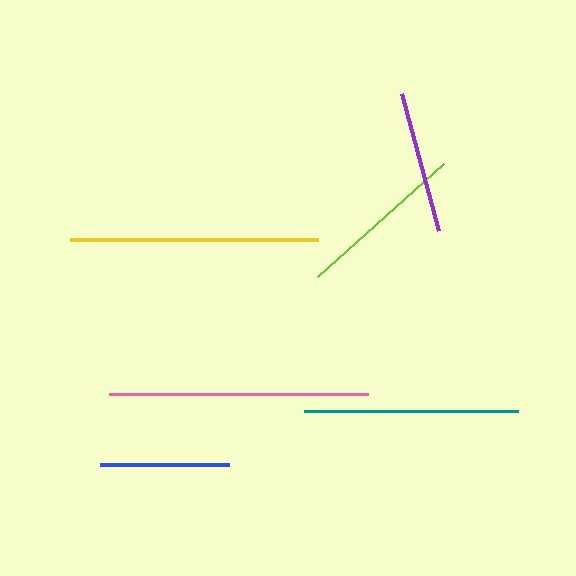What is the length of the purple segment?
The purple segment is approximately 142 pixels long.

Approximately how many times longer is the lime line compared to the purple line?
The lime line is approximately 1.2 times the length of the purple line.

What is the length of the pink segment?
The pink segment is approximately 259 pixels long.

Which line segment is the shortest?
The blue line is the shortest at approximately 129 pixels.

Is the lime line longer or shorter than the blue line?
The lime line is longer than the blue line.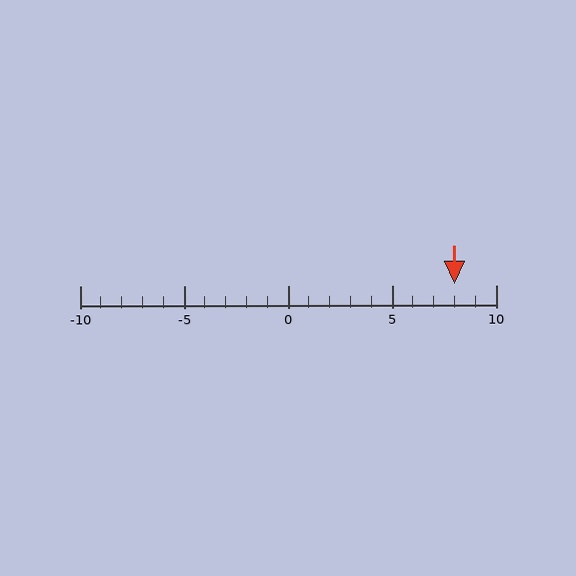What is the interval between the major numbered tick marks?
The major tick marks are spaced 5 units apart.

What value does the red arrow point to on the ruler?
The red arrow points to approximately 8.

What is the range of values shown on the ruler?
The ruler shows values from -10 to 10.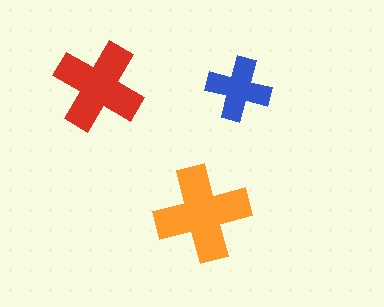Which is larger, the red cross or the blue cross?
The red one.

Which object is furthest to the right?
The blue cross is rightmost.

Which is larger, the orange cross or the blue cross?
The orange one.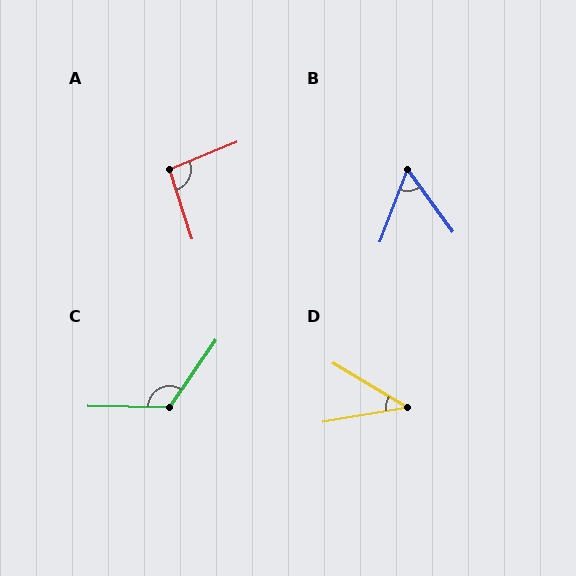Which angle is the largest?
C, at approximately 124 degrees.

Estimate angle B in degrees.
Approximately 57 degrees.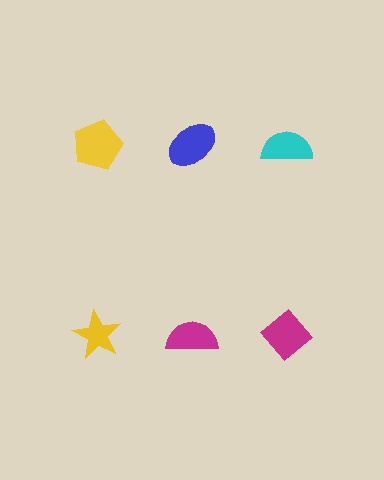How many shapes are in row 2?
3 shapes.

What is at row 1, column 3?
A cyan semicircle.